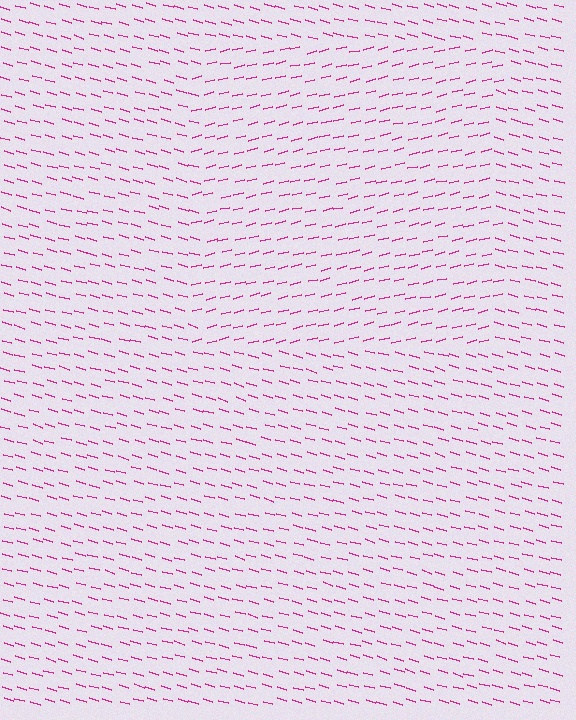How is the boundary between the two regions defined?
The boundary is defined purely by a change in line orientation (approximately 30 degrees difference). All lines are the same color and thickness.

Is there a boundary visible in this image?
Yes, there is a texture boundary formed by a change in line orientation.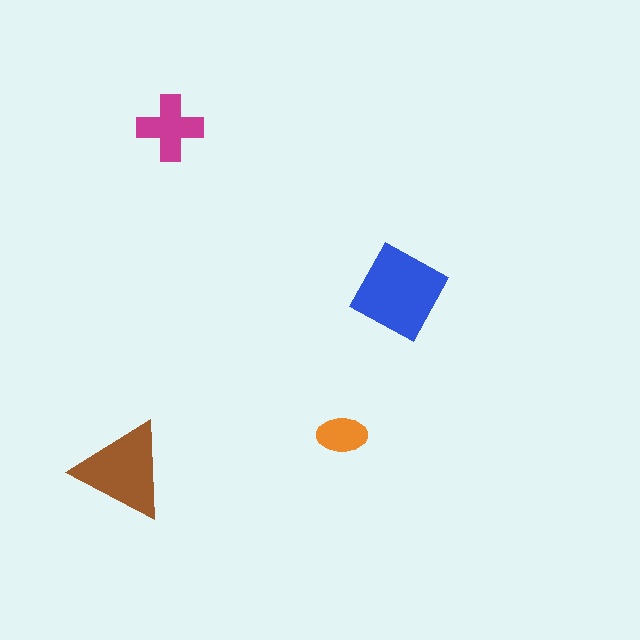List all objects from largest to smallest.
The blue diamond, the brown triangle, the magenta cross, the orange ellipse.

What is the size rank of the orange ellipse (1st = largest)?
4th.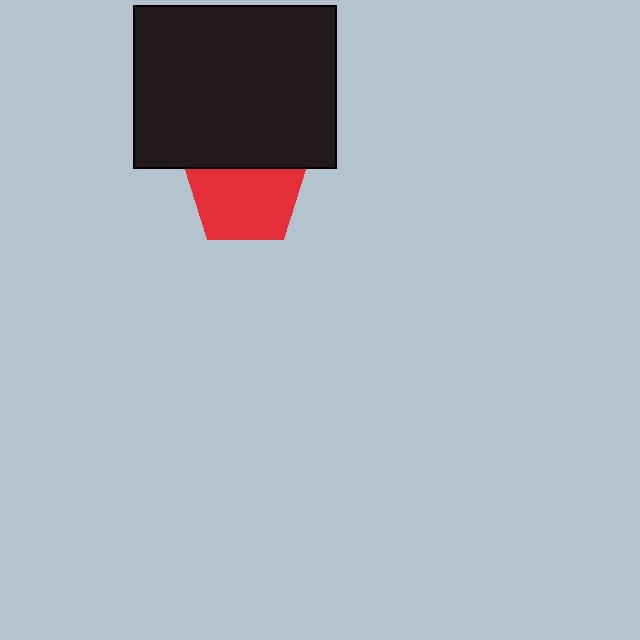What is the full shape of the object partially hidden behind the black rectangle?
The partially hidden object is a red pentagon.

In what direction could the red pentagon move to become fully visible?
The red pentagon could move down. That would shift it out from behind the black rectangle entirely.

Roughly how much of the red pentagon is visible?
Most of it is visible (roughly 69%).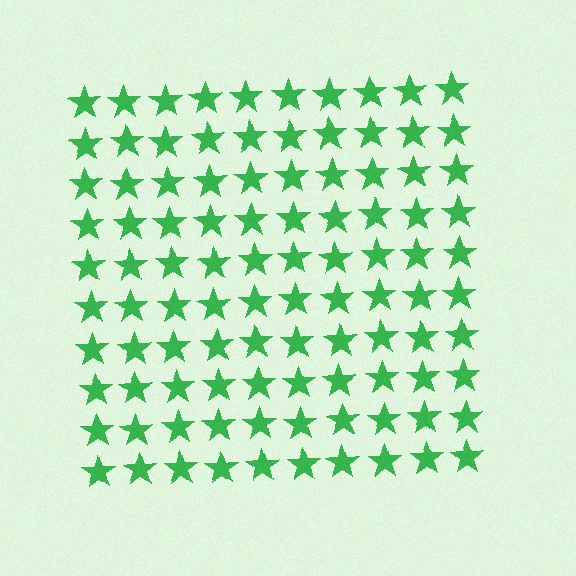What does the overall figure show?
The overall figure shows a square.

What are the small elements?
The small elements are stars.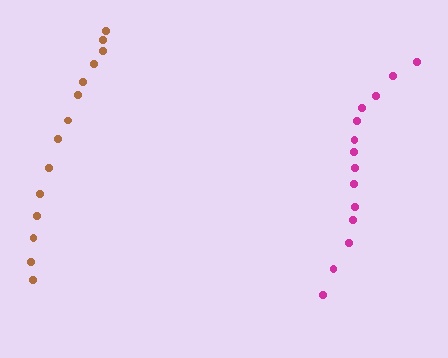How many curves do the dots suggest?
There are 2 distinct paths.